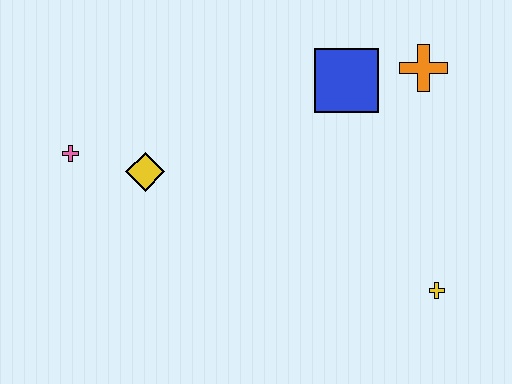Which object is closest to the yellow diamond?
The pink cross is closest to the yellow diamond.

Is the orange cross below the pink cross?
No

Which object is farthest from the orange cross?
The pink cross is farthest from the orange cross.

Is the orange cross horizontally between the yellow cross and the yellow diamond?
Yes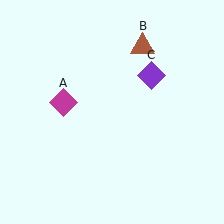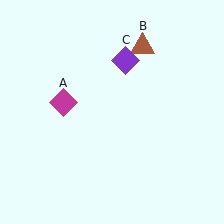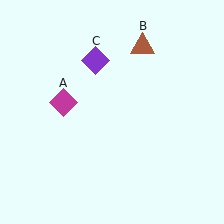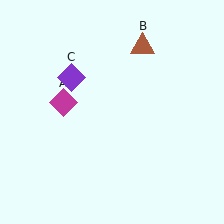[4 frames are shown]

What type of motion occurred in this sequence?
The purple diamond (object C) rotated counterclockwise around the center of the scene.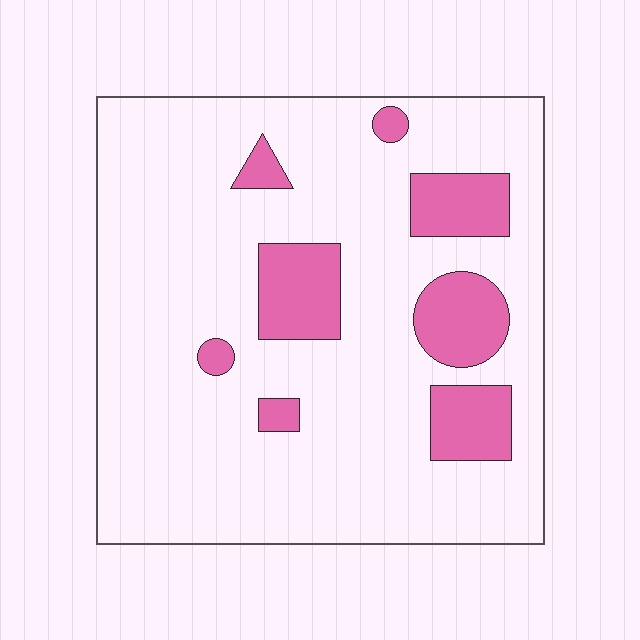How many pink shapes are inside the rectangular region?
8.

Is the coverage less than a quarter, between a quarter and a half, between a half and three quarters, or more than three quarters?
Less than a quarter.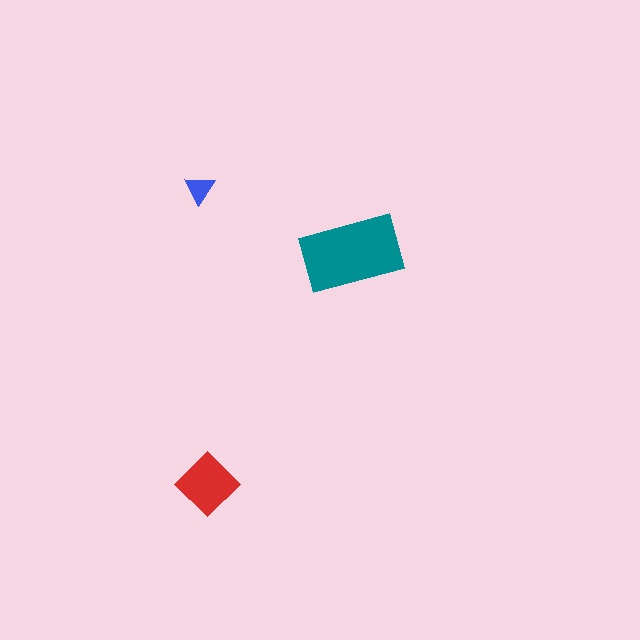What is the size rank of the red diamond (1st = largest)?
2nd.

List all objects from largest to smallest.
The teal rectangle, the red diamond, the blue triangle.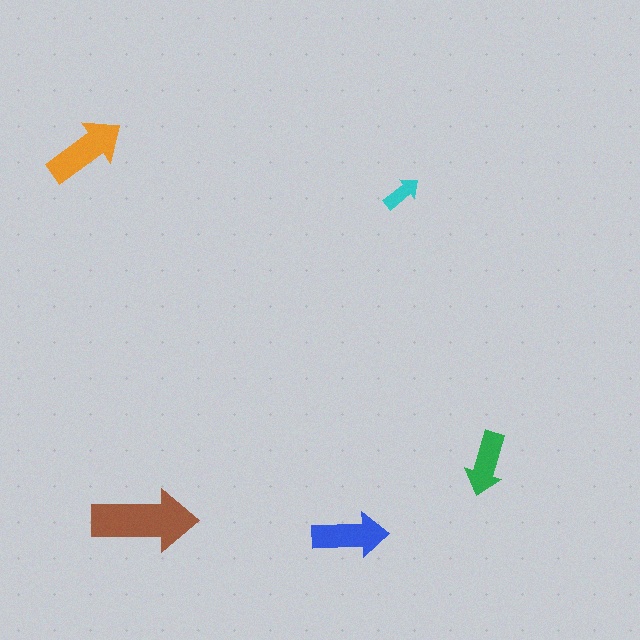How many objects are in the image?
There are 5 objects in the image.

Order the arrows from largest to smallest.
the brown one, the orange one, the blue one, the green one, the cyan one.